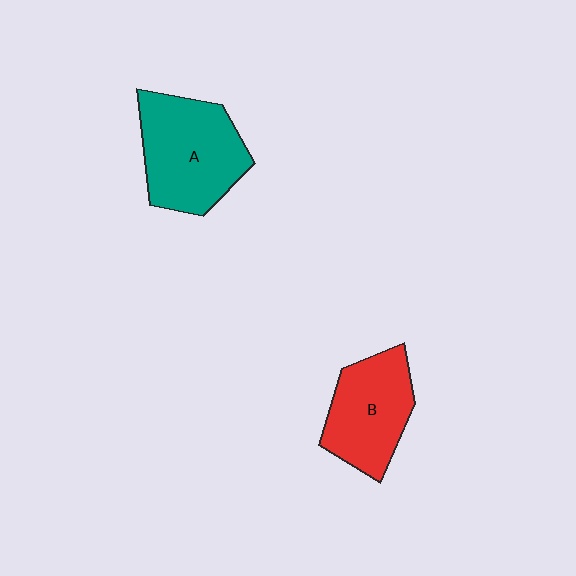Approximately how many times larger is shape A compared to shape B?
Approximately 1.2 times.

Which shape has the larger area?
Shape A (teal).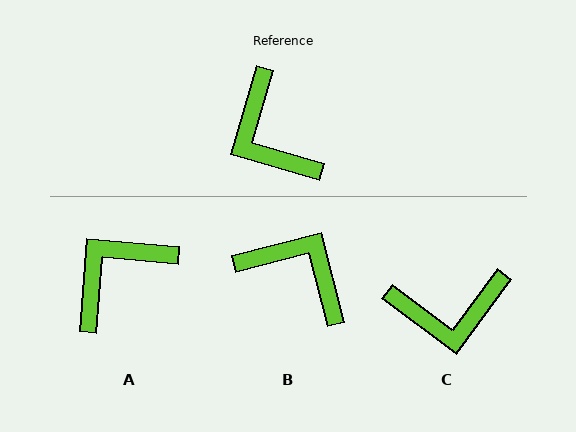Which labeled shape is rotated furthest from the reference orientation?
B, about 149 degrees away.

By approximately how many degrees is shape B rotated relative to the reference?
Approximately 149 degrees clockwise.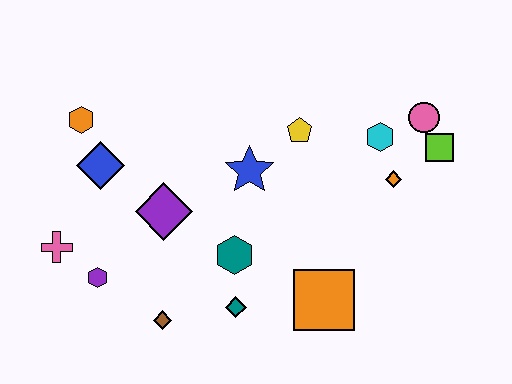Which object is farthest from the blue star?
The pink cross is farthest from the blue star.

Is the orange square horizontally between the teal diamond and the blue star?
No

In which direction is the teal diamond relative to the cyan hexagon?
The teal diamond is below the cyan hexagon.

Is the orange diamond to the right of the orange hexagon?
Yes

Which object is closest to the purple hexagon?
The pink cross is closest to the purple hexagon.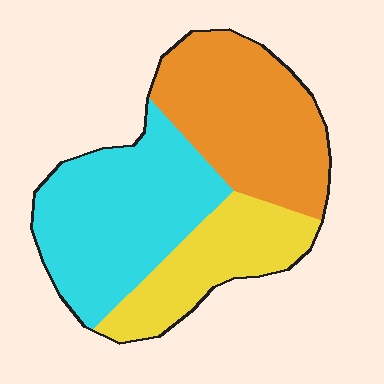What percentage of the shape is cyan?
Cyan covers roughly 40% of the shape.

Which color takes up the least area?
Yellow, at roughly 25%.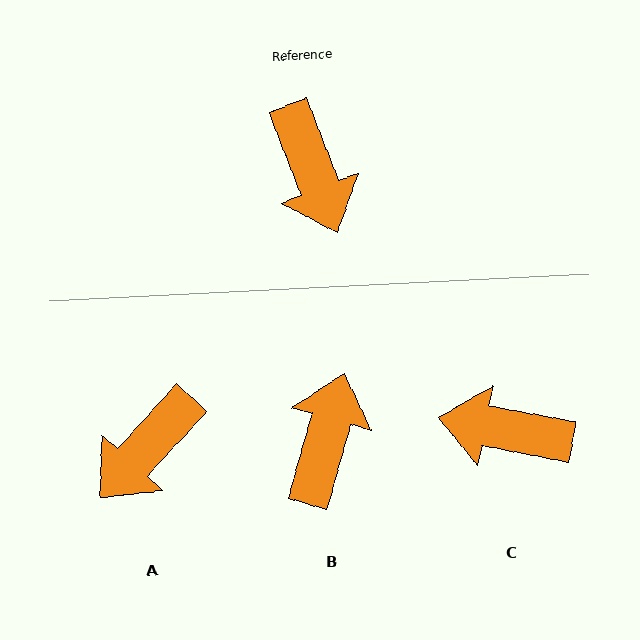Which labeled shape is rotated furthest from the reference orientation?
B, about 143 degrees away.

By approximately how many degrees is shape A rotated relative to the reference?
Approximately 64 degrees clockwise.